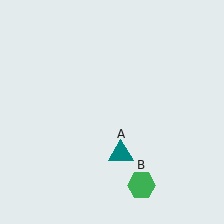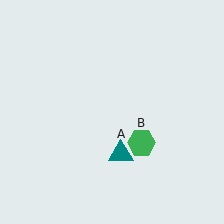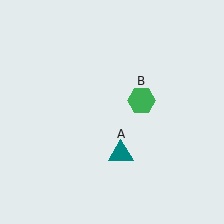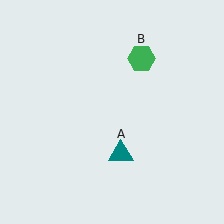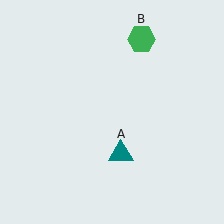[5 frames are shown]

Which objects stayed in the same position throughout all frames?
Teal triangle (object A) remained stationary.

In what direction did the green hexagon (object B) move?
The green hexagon (object B) moved up.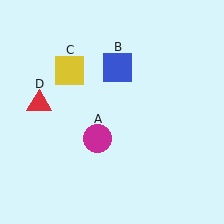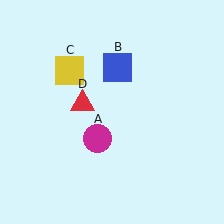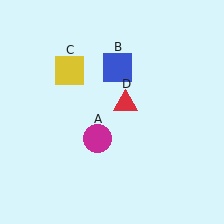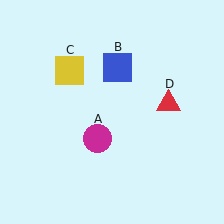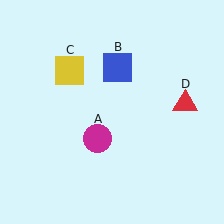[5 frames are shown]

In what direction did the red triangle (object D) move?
The red triangle (object D) moved right.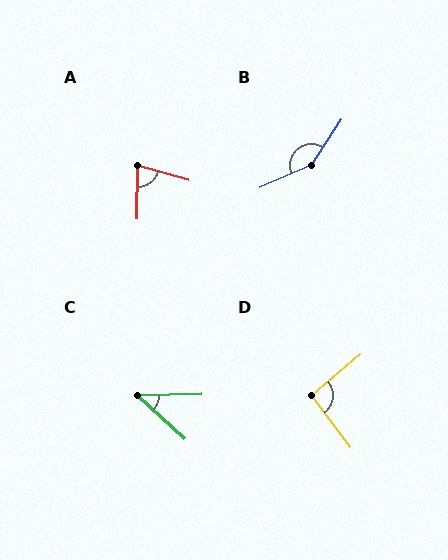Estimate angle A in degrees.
Approximately 75 degrees.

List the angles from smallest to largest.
C (44°), A (75°), D (93°), B (147°).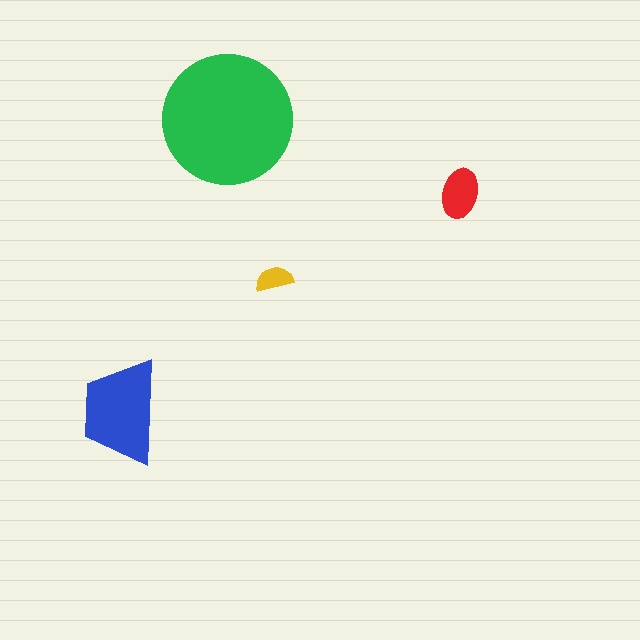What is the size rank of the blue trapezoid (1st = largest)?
2nd.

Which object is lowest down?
The blue trapezoid is bottommost.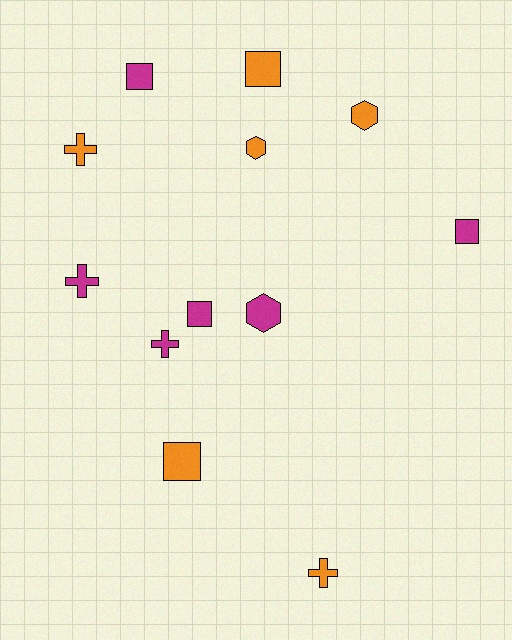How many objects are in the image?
There are 12 objects.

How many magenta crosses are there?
There are 2 magenta crosses.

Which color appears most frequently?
Orange, with 6 objects.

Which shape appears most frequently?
Square, with 5 objects.